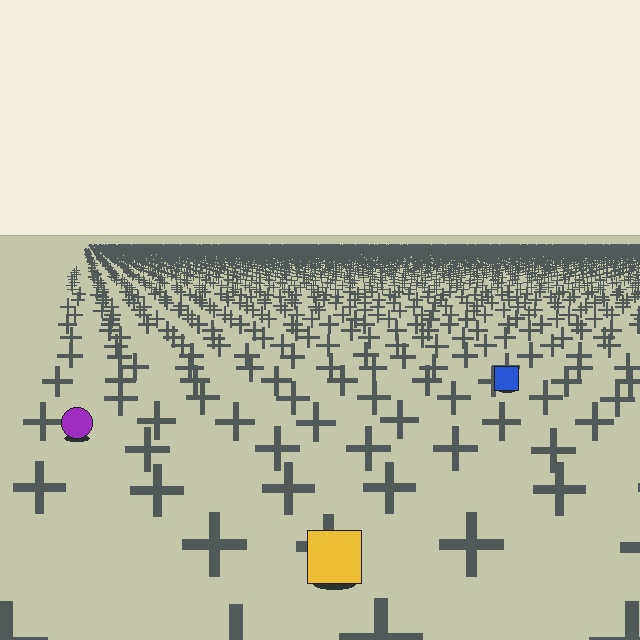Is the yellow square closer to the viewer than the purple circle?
Yes. The yellow square is closer — you can tell from the texture gradient: the ground texture is coarser near it.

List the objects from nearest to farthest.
From nearest to farthest: the yellow square, the purple circle, the blue square.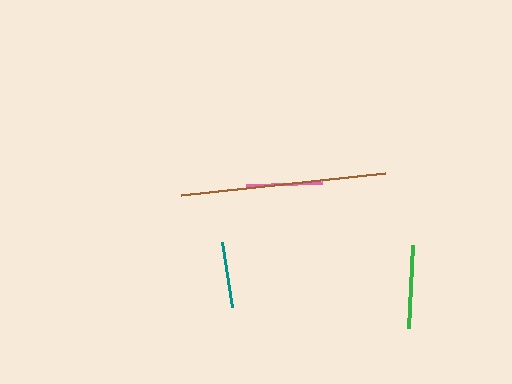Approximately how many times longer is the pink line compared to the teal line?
The pink line is approximately 1.1 times the length of the teal line.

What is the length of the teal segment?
The teal segment is approximately 66 pixels long.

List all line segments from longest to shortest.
From longest to shortest: brown, green, pink, teal.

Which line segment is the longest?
The brown line is the longest at approximately 205 pixels.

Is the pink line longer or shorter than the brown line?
The brown line is longer than the pink line.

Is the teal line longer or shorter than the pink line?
The pink line is longer than the teal line.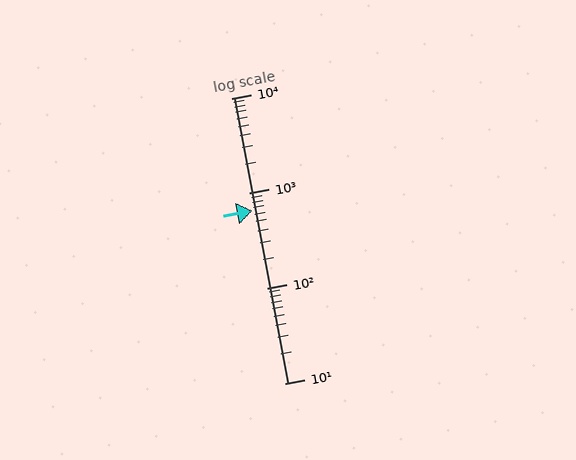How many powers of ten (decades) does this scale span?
The scale spans 3 decades, from 10 to 10000.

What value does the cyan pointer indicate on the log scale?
The pointer indicates approximately 650.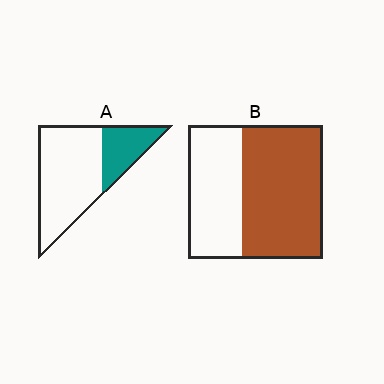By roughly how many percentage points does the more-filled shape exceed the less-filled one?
By roughly 30 percentage points (B over A).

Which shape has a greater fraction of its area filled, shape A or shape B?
Shape B.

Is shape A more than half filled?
No.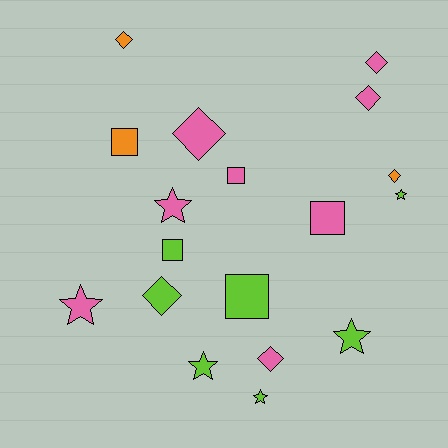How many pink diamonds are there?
There are 4 pink diamonds.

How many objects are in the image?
There are 18 objects.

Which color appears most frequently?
Pink, with 8 objects.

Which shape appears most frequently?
Diamond, with 7 objects.